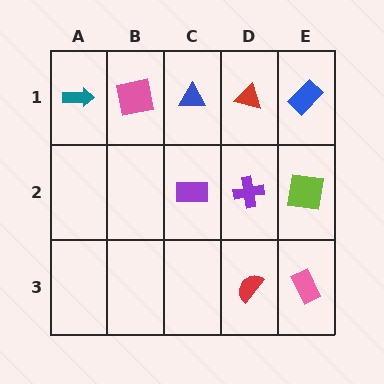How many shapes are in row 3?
2 shapes.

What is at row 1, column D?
A red triangle.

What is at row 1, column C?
A blue triangle.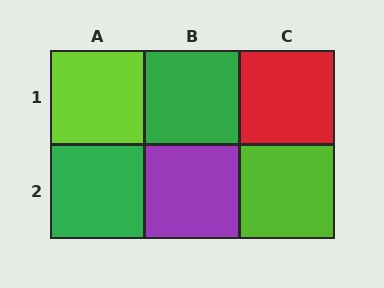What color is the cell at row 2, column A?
Green.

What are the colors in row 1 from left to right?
Lime, green, red.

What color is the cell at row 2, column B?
Purple.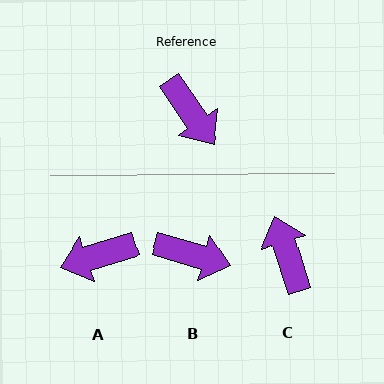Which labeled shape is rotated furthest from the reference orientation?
C, about 164 degrees away.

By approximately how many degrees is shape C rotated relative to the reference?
Approximately 164 degrees counter-clockwise.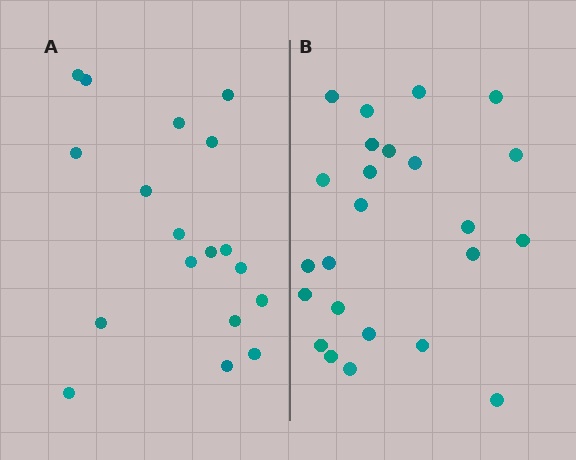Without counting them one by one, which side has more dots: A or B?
Region B (the right region) has more dots.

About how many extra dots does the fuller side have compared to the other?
Region B has about 6 more dots than region A.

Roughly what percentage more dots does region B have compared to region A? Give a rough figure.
About 35% more.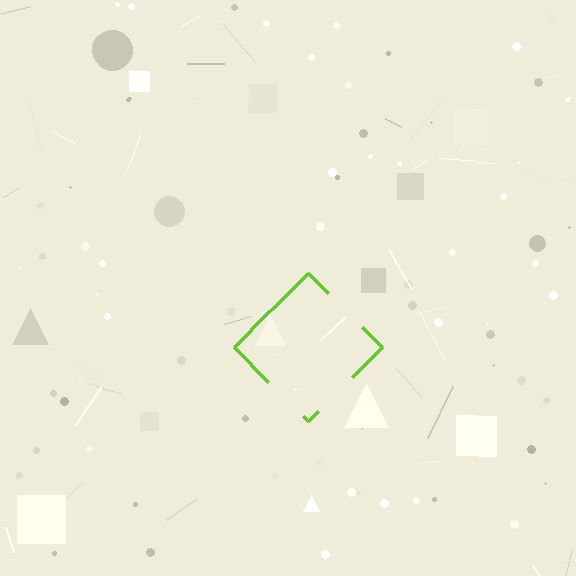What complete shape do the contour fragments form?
The contour fragments form a diamond.